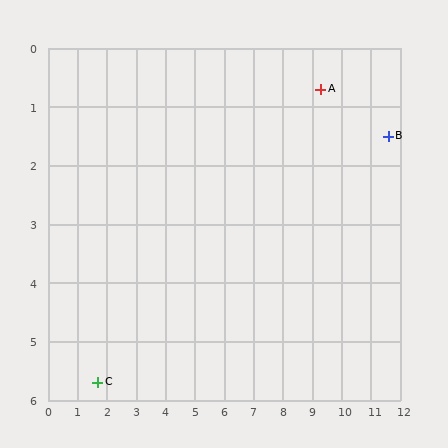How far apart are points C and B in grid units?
Points C and B are about 10.8 grid units apart.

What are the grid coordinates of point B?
Point B is at approximately (11.6, 1.5).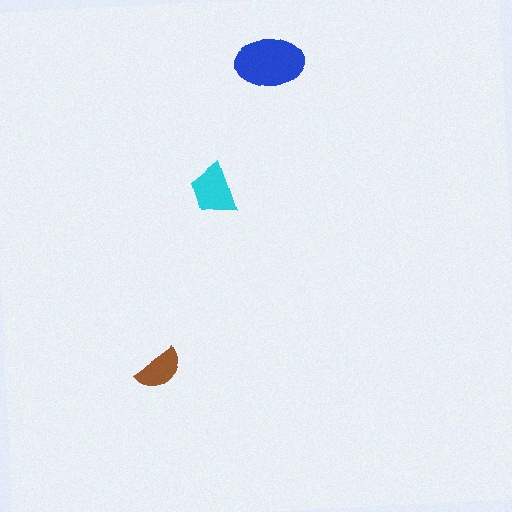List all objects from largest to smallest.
The blue ellipse, the cyan trapezoid, the brown semicircle.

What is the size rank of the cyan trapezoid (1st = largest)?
2nd.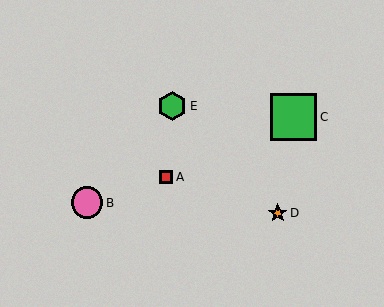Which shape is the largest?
The green square (labeled C) is the largest.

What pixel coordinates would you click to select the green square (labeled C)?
Click at (293, 117) to select the green square C.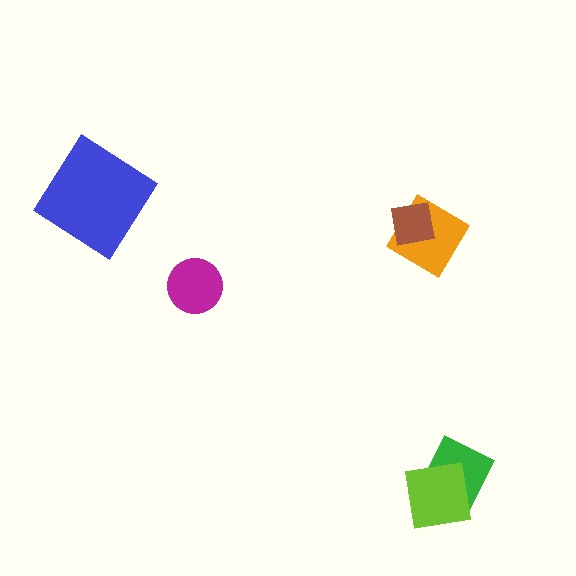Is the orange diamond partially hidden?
Yes, it is partially covered by another shape.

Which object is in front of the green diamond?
The lime square is in front of the green diamond.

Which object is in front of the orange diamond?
The brown square is in front of the orange diamond.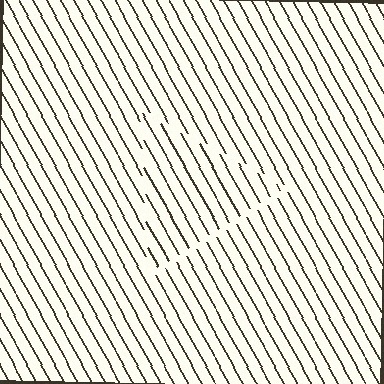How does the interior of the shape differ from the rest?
The interior of the shape contains the same grating, shifted by half a period — the contour is defined by the phase discontinuity where line-ends from the inner and outer gratings abut.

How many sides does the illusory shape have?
3 sides — the line-ends trace a triangle.